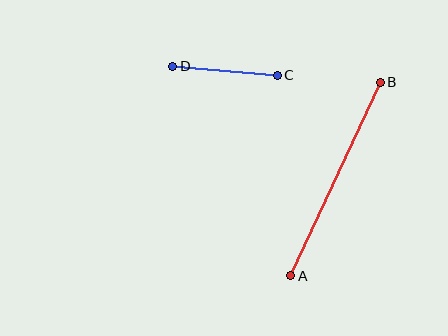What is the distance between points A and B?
The distance is approximately 213 pixels.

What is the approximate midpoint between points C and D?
The midpoint is at approximately (225, 71) pixels.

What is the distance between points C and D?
The distance is approximately 105 pixels.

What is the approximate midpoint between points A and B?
The midpoint is at approximately (335, 179) pixels.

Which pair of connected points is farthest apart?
Points A and B are farthest apart.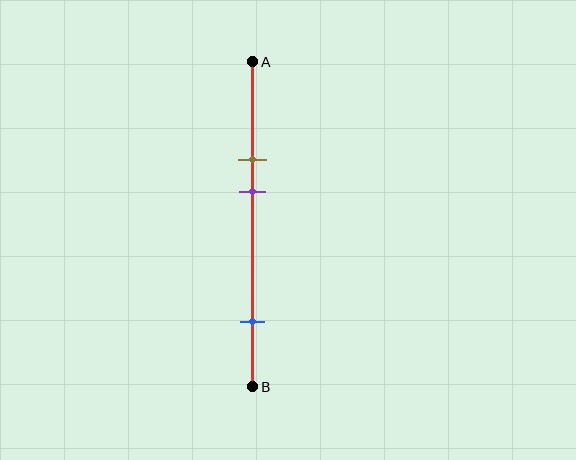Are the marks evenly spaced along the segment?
No, the marks are not evenly spaced.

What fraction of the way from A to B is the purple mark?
The purple mark is approximately 40% (0.4) of the way from A to B.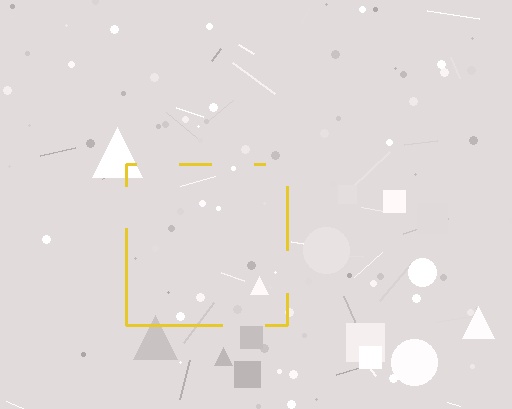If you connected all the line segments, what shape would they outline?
They would outline a square.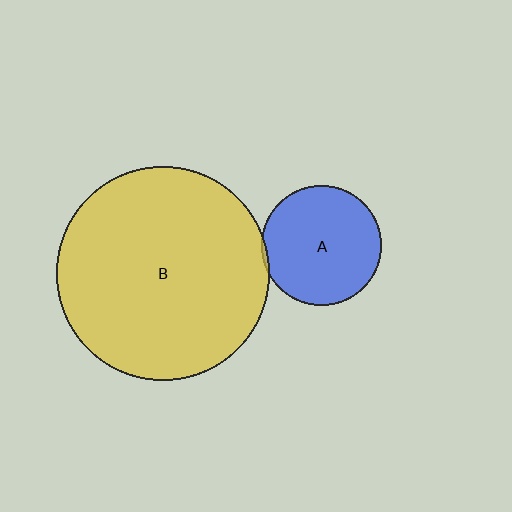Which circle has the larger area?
Circle B (yellow).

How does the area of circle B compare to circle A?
Approximately 3.1 times.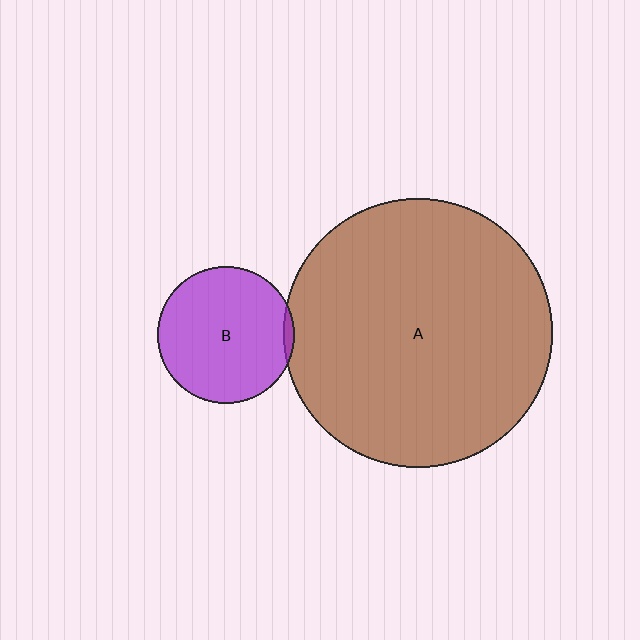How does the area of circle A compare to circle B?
Approximately 3.8 times.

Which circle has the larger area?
Circle A (brown).